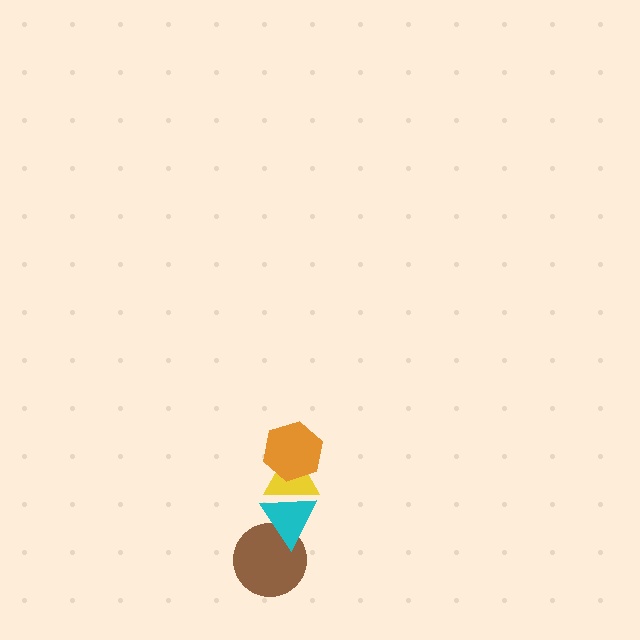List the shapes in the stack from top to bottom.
From top to bottom: the orange hexagon, the yellow triangle, the cyan triangle, the brown circle.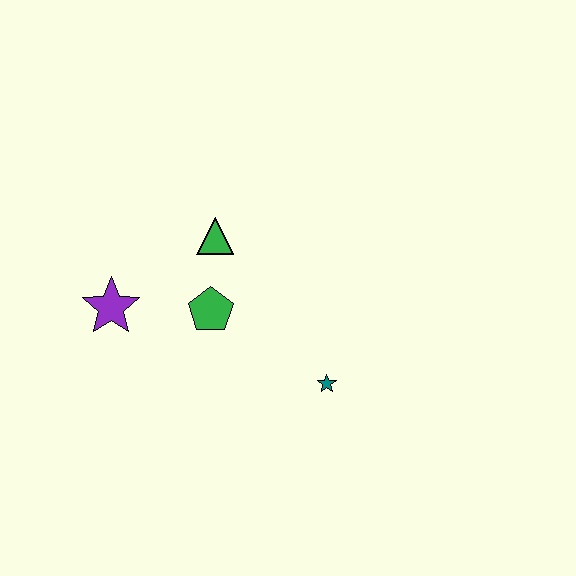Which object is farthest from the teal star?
The purple star is farthest from the teal star.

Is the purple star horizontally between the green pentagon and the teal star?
No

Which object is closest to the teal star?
The green pentagon is closest to the teal star.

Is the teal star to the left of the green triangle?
No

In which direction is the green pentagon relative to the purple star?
The green pentagon is to the right of the purple star.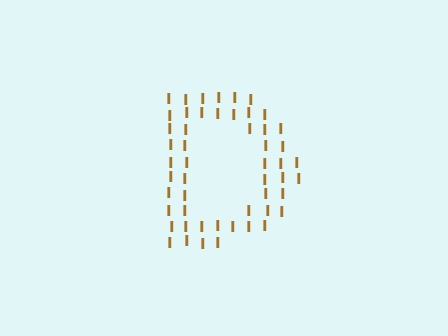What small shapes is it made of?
It is made of small letter I's.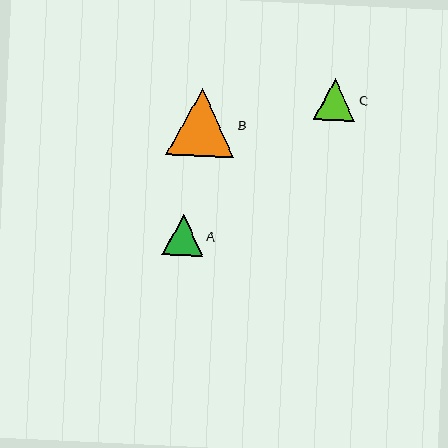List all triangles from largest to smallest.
From largest to smallest: B, C, A.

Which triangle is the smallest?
Triangle A is the smallest with a size of approximately 41 pixels.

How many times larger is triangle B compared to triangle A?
Triangle B is approximately 1.7 times the size of triangle A.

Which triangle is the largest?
Triangle B is the largest with a size of approximately 68 pixels.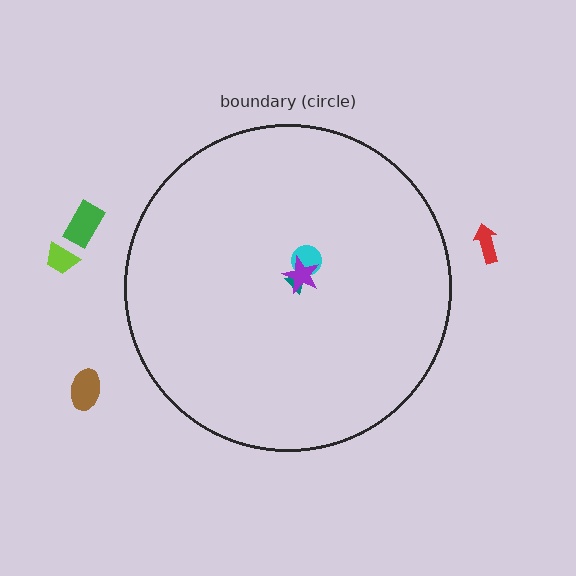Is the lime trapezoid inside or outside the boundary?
Outside.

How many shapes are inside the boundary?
3 inside, 4 outside.